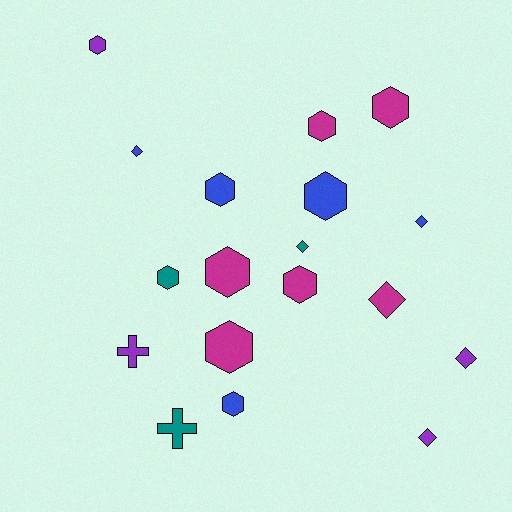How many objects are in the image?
There are 18 objects.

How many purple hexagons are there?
There is 1 purple hexagon.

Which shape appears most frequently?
Hexagon, with 10 objects.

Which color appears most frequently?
Magenta, with 6 objects.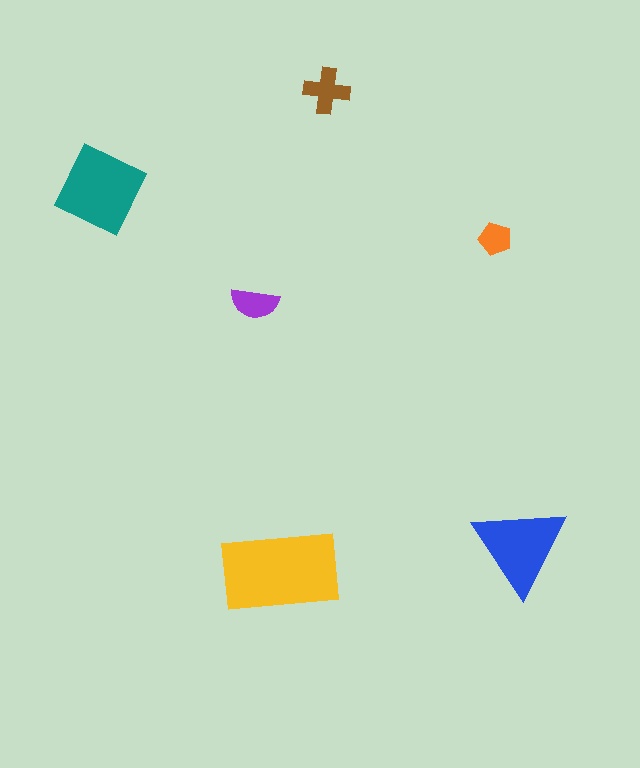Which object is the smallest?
The orange pentagon.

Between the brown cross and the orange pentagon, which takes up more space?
The brown cross.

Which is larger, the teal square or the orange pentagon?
The teal square.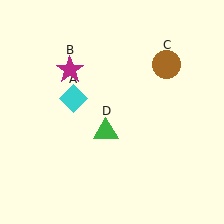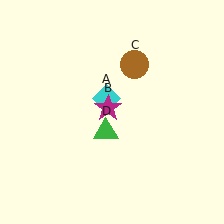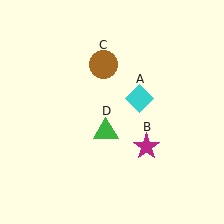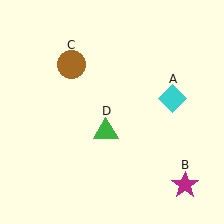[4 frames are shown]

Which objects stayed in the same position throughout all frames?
Green triangle (object D) remained stationary.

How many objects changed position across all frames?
3 objects changed position: cyan diamond (object A), magenta star (object B), brown circle (object C).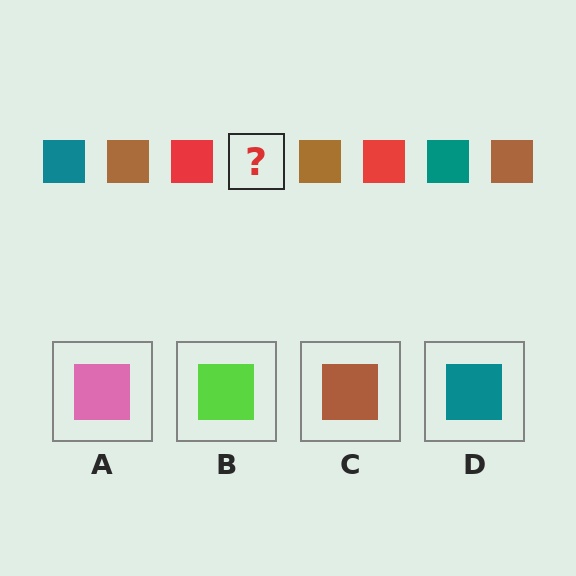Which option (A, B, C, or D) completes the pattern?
D.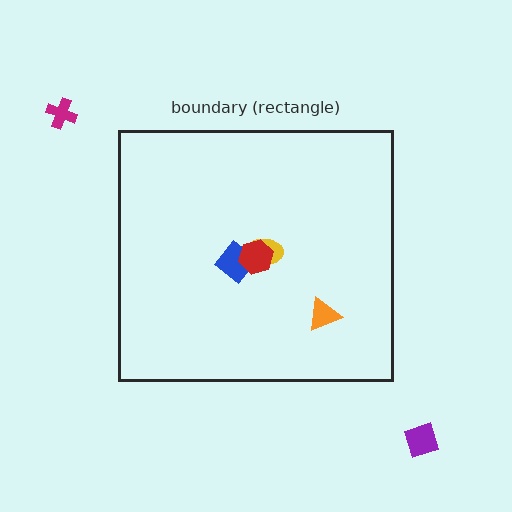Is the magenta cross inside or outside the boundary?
Outside.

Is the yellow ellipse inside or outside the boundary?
Inside.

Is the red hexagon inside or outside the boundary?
Inside.